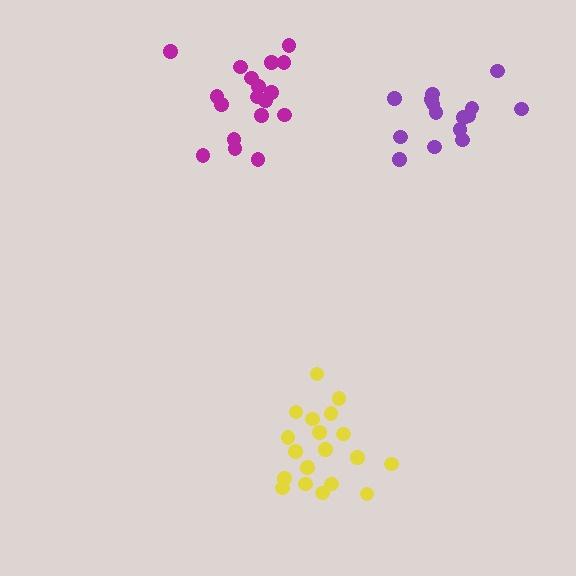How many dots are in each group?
Group 1: 19 dots, Group 2: 15 dots, Group 3: 18 dots (52 total).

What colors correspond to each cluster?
The clusters are colored: yellow, purple, magenta.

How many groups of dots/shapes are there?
There are 3 groups.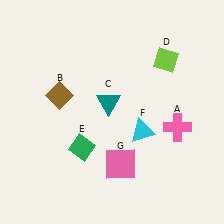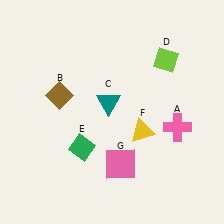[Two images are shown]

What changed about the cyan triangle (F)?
In Image 1, F is cyan. In Image 2, it changed to yellow.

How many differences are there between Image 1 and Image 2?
There is 1 difference between the two images.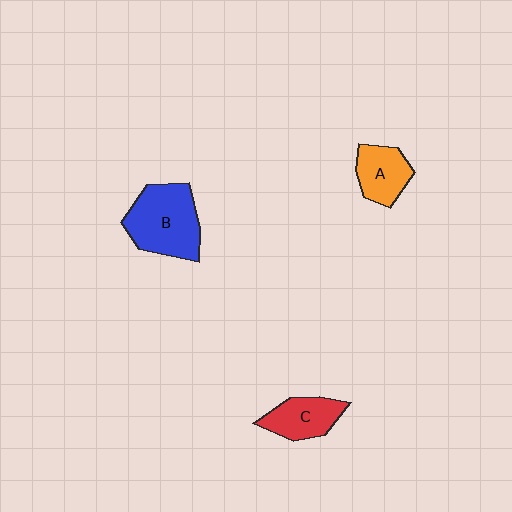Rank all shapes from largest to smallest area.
From largest to smallest: B (blue), C (red), A (orange).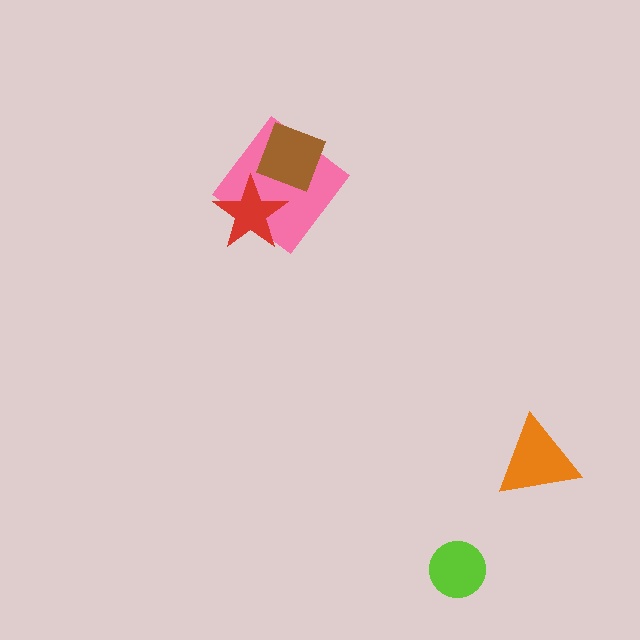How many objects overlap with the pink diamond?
2 objects overlap with the pink diamond.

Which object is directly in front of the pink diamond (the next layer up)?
The red star is directly in front of the pink diamond.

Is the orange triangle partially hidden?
No, no other shape covers it.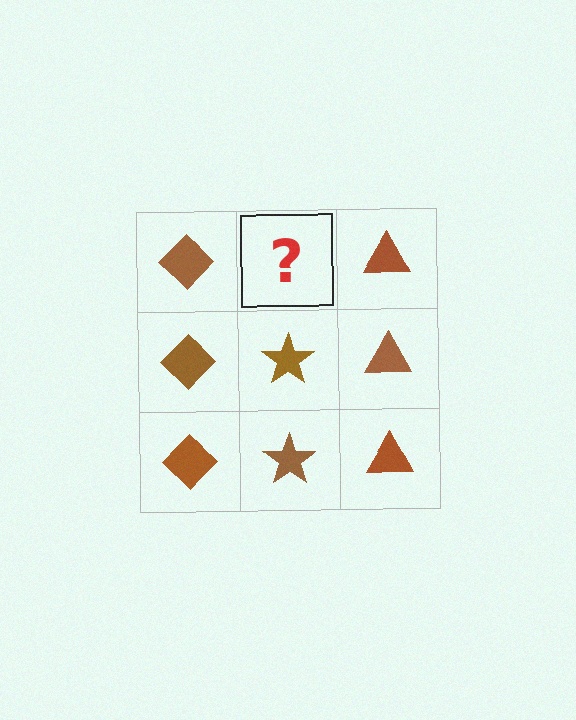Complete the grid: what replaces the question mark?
The question mark should be replaced with a brown star.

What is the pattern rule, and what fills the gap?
The rule is that each column has a consistent shape. The gap should be filled with a brown star.